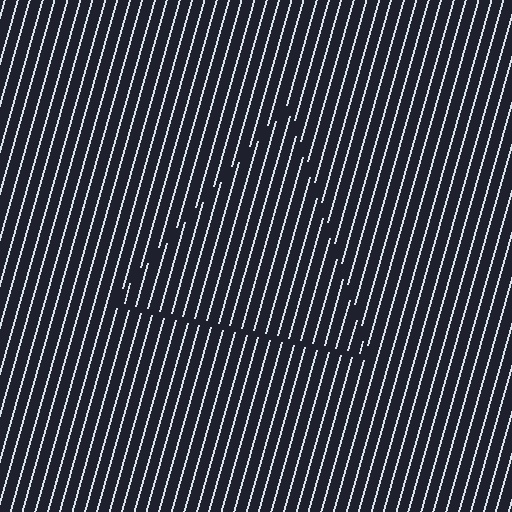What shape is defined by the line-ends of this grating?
An illusory triangle. The interior of the shape contains the same grating, shifted by half a period — the contour is defined by the phase discontinuity where line-ends from the inner and outer gratings abut.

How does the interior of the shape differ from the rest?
The interior of the shape contains the same grating, shifted by half a period — the contour is defined by the phase discontinuity where line-ends from the inner and outer gratings abut.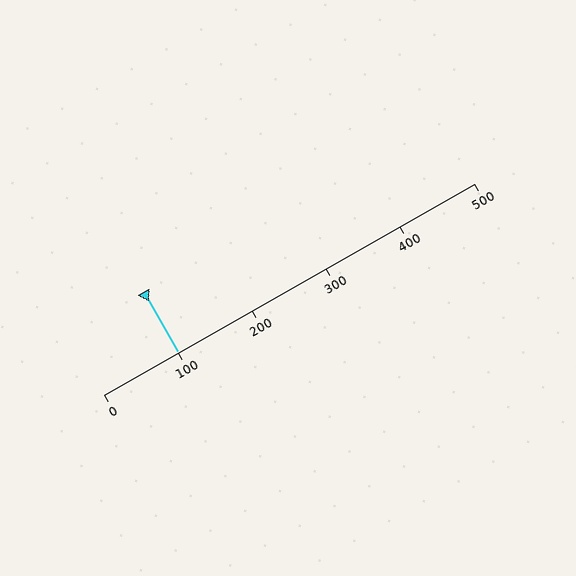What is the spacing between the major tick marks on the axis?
The major ticks are spaced 100 apart.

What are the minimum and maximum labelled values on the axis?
The axis runs from 0 to 500.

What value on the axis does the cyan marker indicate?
The marker indicates approximately 100.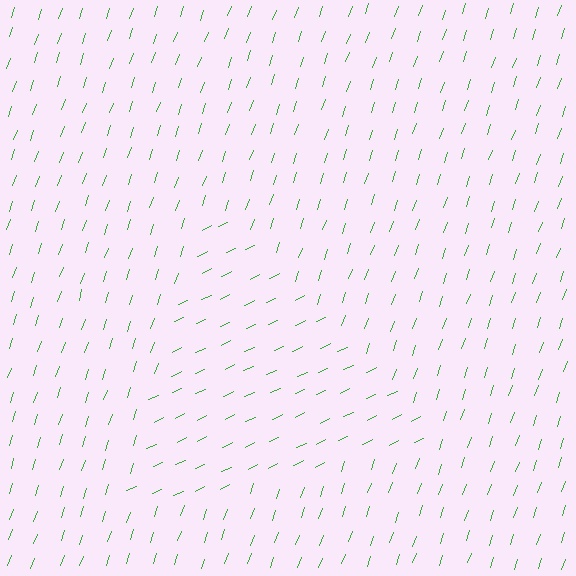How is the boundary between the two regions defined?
The boundary is defined purely by a change in line orientation (approximately 45 degrees difference). All lines are the same color and thickness.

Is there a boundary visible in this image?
Yes, there is a texture boundary formed by a change in line orientation.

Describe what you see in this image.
The image is filled with small green line segments. A triangle region in the image has lines oriented differently from the surrounding lines, creating a visible texture boundary.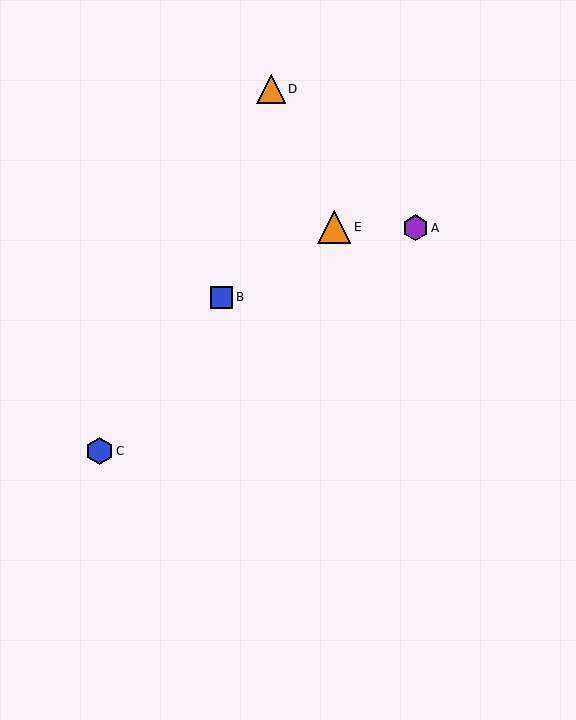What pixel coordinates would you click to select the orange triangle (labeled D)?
Click at (271, 89) to select the orange triangle D.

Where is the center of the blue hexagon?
The center of the blue hexagon is at (100, 451).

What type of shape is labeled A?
Shape A is a purple hexagon.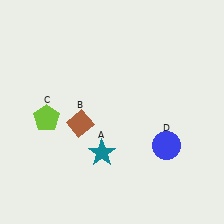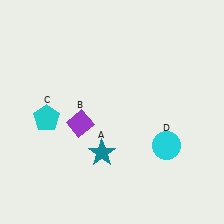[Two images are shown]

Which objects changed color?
B changed from brown to purple. C changed from lime to cyan. D changed from blue to cyan.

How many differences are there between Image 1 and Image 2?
There are 3 differences between the two images.